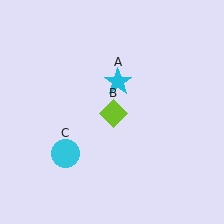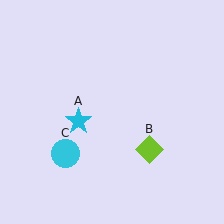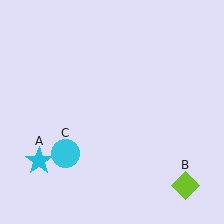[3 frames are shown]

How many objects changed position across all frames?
2 objects changed position: cyan star (object A), lime diamond (object B).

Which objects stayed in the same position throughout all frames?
Cyan circle (object C) remained stationary.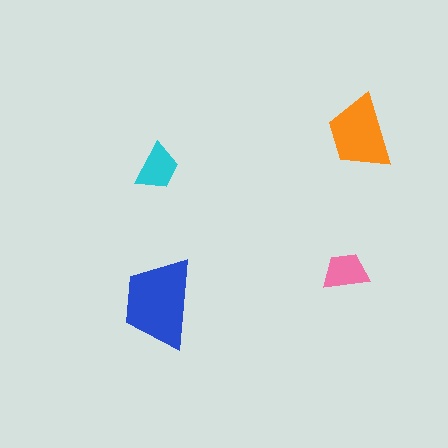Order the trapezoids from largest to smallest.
the blue one, the orange one, the cyan one, the pink one.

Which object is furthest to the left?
The blue trapezoid is leftmost.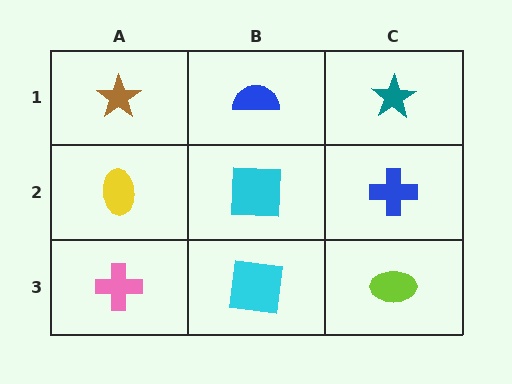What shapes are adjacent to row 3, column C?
A blue cross (row 2, column C), a cyan square (row 3, column B).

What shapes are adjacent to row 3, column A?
A yellow ellipse (row 2, column A), a cyan square (row 3, column B).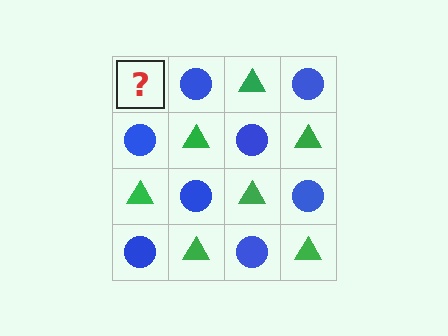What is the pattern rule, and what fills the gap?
The rule is that it alternates green triangle and blue circle in a checkerboard pattern. The gap should be filled with a green triangle.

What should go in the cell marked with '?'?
The missing cell should contain a green triangle.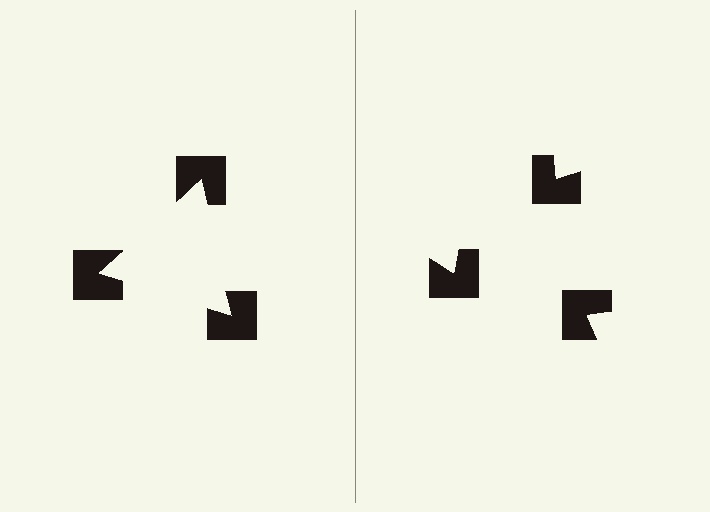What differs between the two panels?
The notched squares are positioned identically on both sides; only the wedge orientations differ. On the left they align to a triangle; on the right they are misaligned.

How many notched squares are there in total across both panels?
6 — 3 on each side.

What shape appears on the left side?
An illusory triangle.